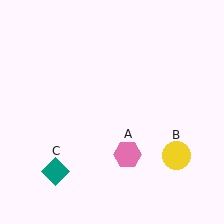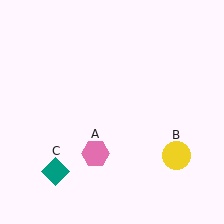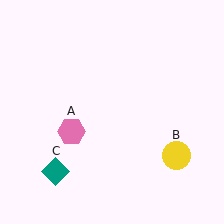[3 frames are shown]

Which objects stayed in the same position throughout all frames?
Yellow circle (object B) and teal diamond (object C) remained stationary.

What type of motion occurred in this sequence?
The pink hexagon (object A) rotated clockwise around the center of the scene.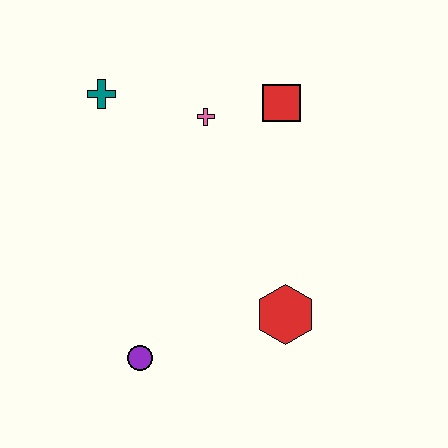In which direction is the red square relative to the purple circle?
The red square is above the purple circle.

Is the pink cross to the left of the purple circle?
No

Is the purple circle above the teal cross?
No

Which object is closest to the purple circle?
The red hexagon is closest to the purple circle.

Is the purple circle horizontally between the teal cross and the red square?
Yes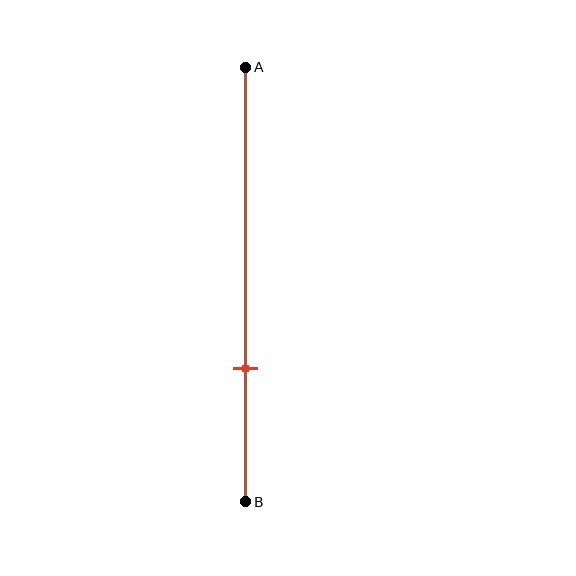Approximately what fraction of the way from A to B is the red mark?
The red mark is approximately 70% of the way from A to B.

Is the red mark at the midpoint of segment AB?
No, the mark is at about 70% from A, not at the 50% midpoint.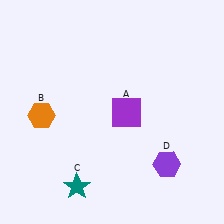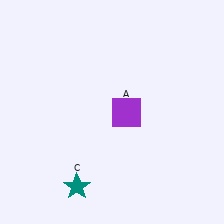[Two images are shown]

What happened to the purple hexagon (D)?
The purple hexagon (D) was removed in Image 2. It was in the bottom-right area of Image 1.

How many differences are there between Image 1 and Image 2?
There are 2 differences between the two images.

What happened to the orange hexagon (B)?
The orange hexagon (B) was removed in Image 2. It was in the bottom-left area of Image 1.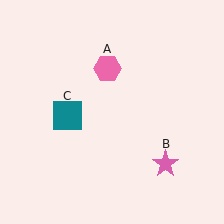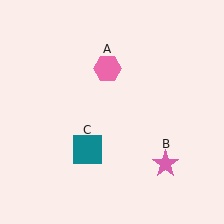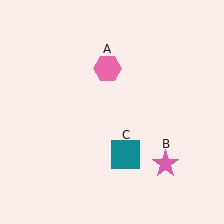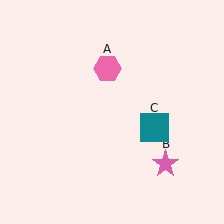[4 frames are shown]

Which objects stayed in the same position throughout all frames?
Pink hexagon (object A) and pink star (object B) remained stationary.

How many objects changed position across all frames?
1 object changed position: teal square (object C).